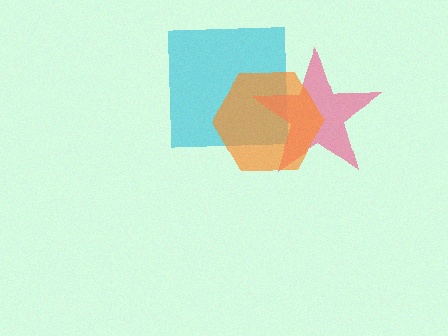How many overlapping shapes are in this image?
There are 3 overlapping shapes in the image.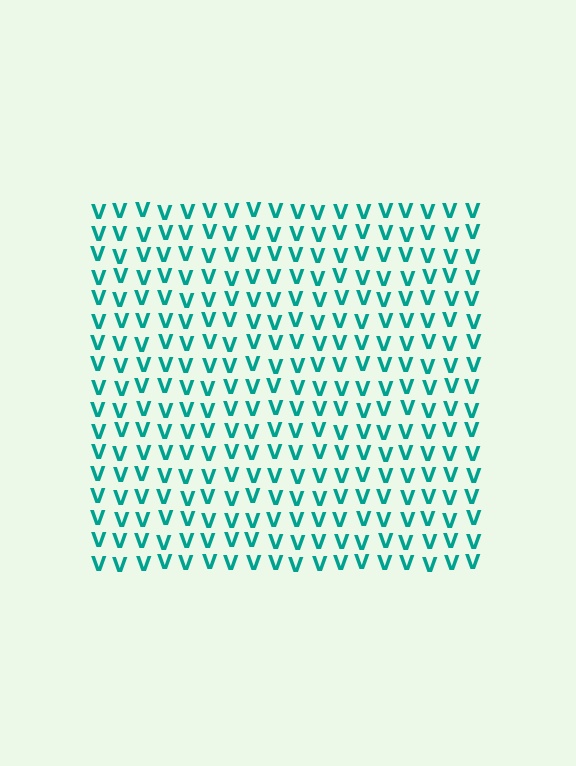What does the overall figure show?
The overall figure shows a square.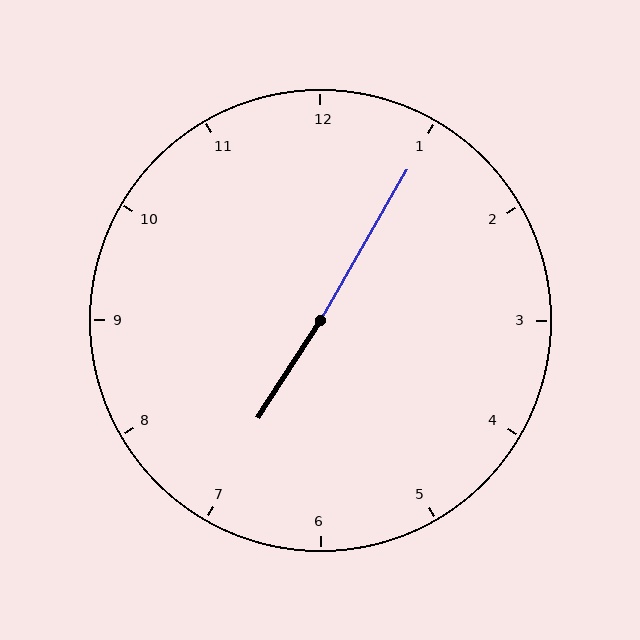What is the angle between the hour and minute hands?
Approximately 178 degrees.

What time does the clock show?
7:05.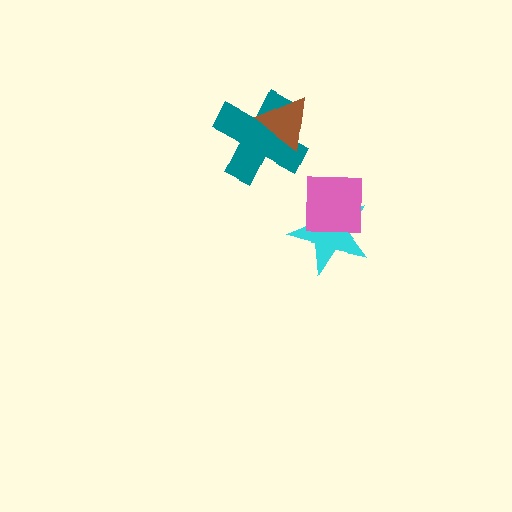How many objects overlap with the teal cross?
1 object overlaps with the teal cross.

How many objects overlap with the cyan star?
1 object overlaps with the cyan star.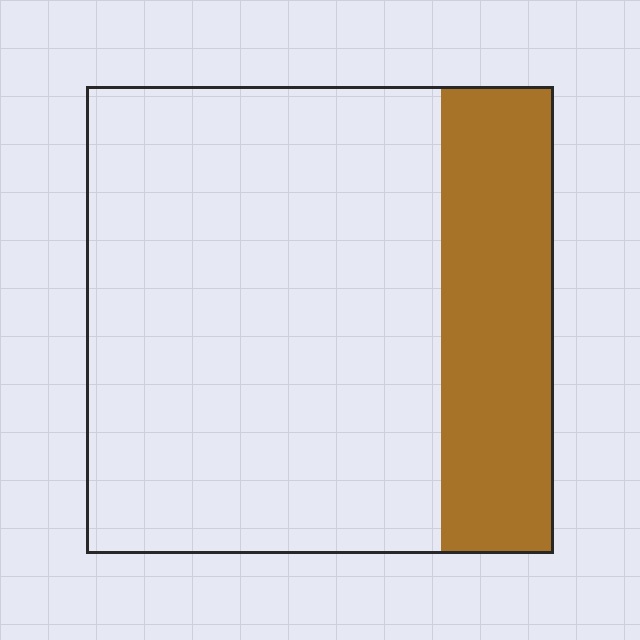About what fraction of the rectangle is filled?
About one quarter (1/4).